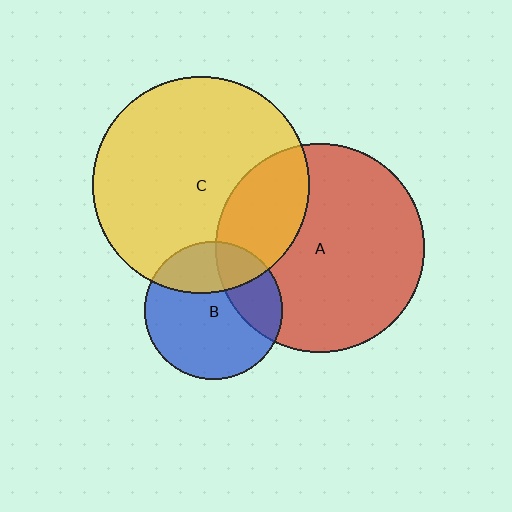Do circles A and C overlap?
Yes.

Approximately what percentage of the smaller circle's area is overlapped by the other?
Approximately 25%.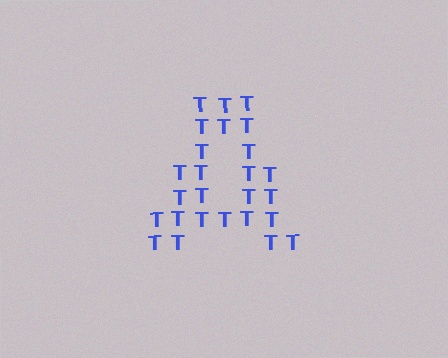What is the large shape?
The large shape is the letter A.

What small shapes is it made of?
It is made of small letter T's.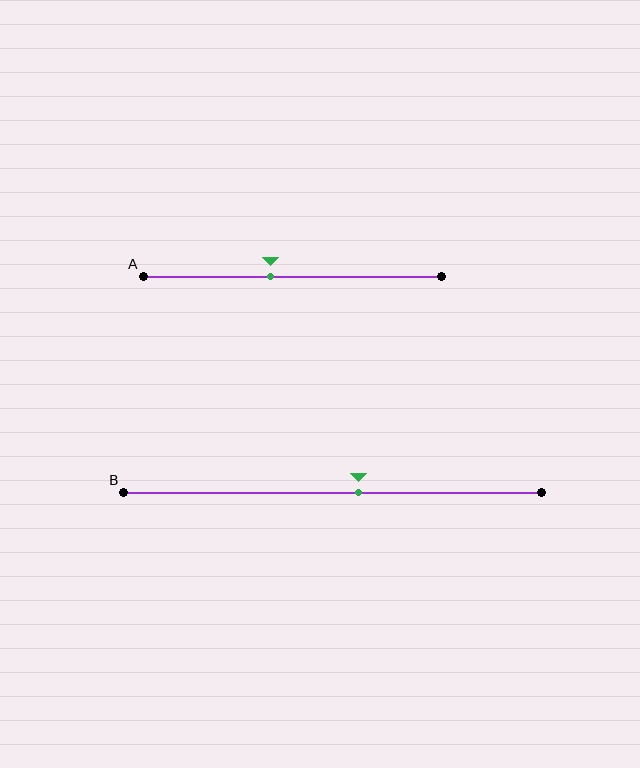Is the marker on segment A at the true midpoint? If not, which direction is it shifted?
No, the marker on segment A is shifted to the left by about 7% of the segment length.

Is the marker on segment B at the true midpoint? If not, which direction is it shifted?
No, the marker on segment B is shifted to the right by about 6% of the segment length.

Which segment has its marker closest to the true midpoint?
Segment B has its marker closest to the true midpoint.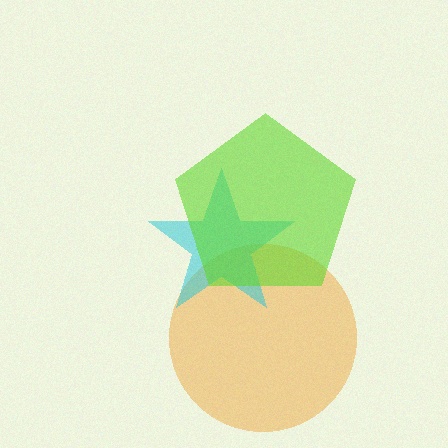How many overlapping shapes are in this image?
There are 3 overlapping shapes in the image.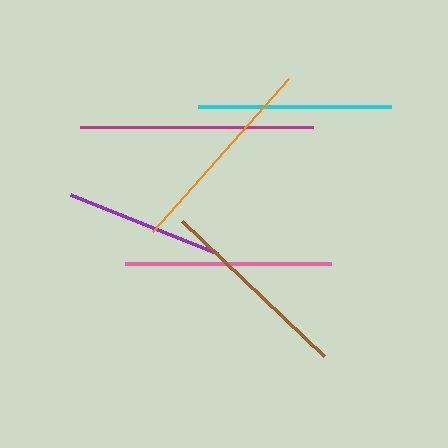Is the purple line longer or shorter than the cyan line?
The cyan line is longer than the purple line.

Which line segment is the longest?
The magenta line is the longest at approximately 232 pixels.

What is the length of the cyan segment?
The cyan segment is approximately 193 pixels long.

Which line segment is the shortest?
The purple line is the shortest at approximately 159 pixels.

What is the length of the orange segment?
The orange segment is approximately 205 pixels long.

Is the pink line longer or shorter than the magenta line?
The magenta line is longer than the pink line.